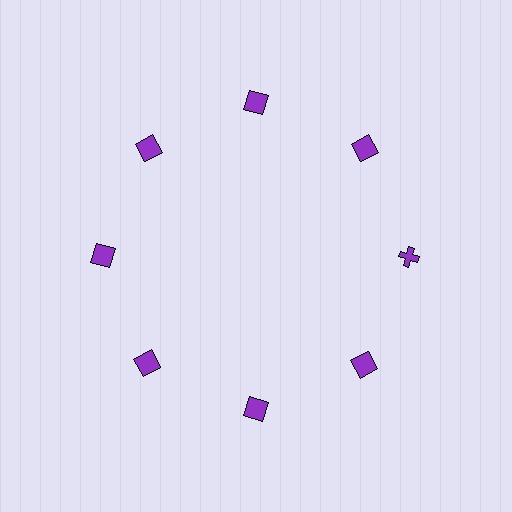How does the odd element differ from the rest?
It has a different shape: cross instead of square.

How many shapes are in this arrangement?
There are 8 shapes arranged in a ring pattern.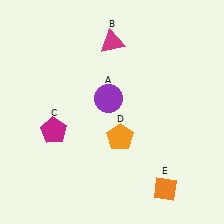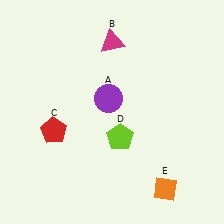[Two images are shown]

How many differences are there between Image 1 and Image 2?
There are 2 differences between the two images.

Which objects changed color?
C changed from magenta to red. D changed from orange to lime.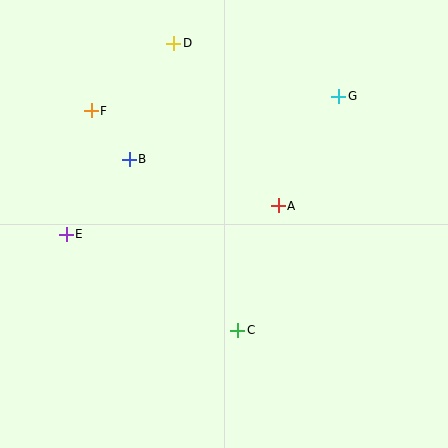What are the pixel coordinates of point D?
Point D is at (174, 43).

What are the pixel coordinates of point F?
Point F is at (91, 111).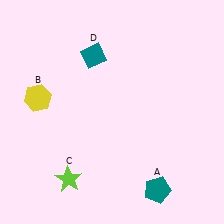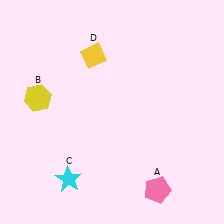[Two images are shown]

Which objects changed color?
A changed from teal to pink. C changed from lime to cyan. D changed from teal to yellow.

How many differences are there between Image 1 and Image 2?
There are 3 differences between the two images.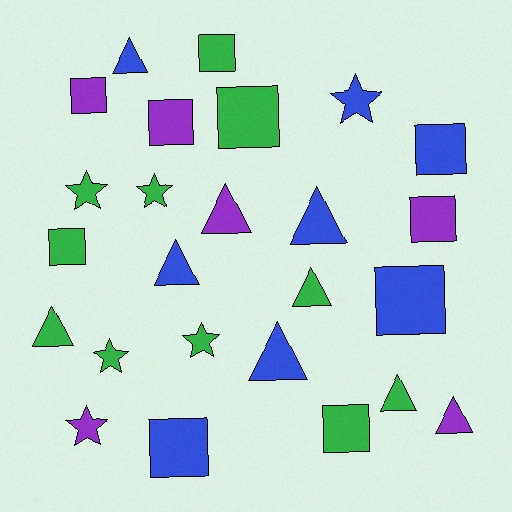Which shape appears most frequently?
Square, with 10 objects.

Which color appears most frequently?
Green, with 11 objects.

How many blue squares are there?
There are 3 blue squares.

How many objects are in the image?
There are 25 objects.